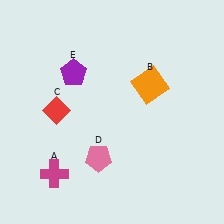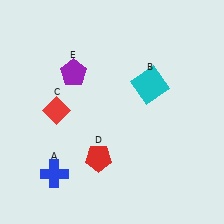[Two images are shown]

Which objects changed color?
A changed from magenta to blue. B changed from orange to cyan. D changed from pink to red.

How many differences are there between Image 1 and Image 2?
There are 3 differences between the two images.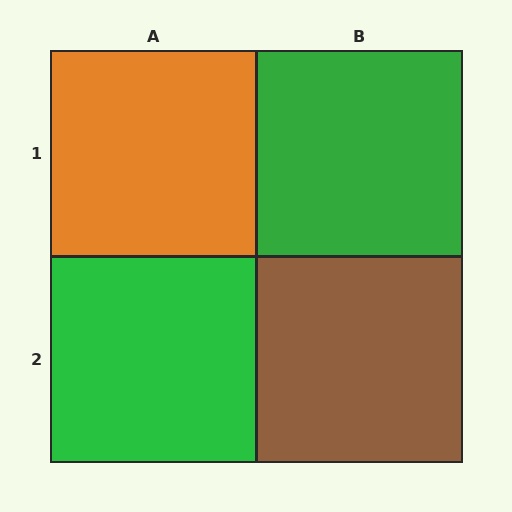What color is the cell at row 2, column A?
Green.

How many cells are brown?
1 cell is brown.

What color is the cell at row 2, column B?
Brown.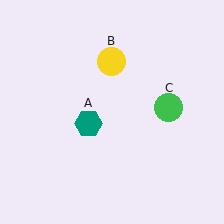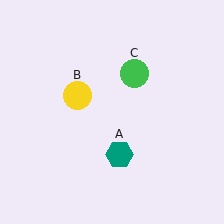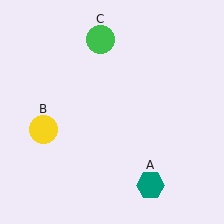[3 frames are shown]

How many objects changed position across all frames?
3 objects changed position: teal hexagon (object A), yellow circle (object B), green circle (object C).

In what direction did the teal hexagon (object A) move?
The teal hexagon (object A) moved down and to the right.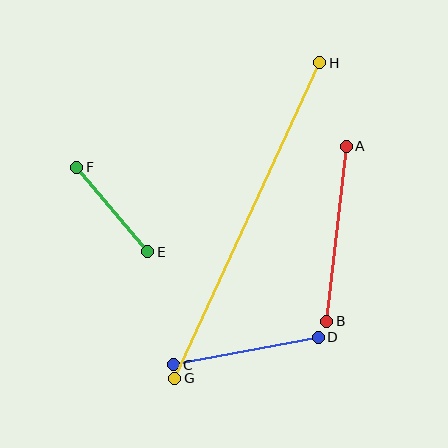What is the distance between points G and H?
The distance is approximately 347 pixels.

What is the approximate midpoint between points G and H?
The midpoint is at approximately (247, 221) pixels.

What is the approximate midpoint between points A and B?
The midpoint is at approximately (337, 234) pixels.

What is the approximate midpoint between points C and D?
The midpoint is at approximately (246, 351) pixels.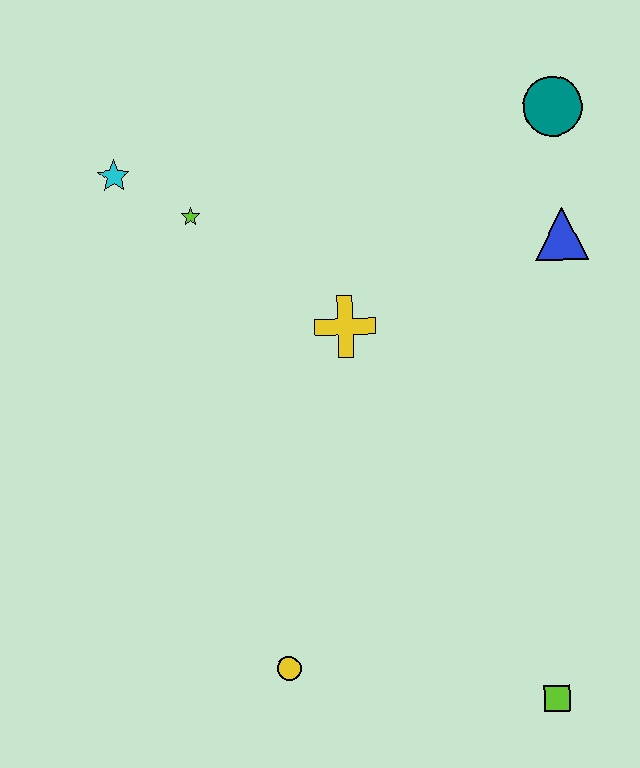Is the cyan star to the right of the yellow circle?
No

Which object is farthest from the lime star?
The lime square is farthest from the lime star.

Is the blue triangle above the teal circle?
No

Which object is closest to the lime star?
The cyan star is closest to the lime star.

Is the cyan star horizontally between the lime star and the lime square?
No